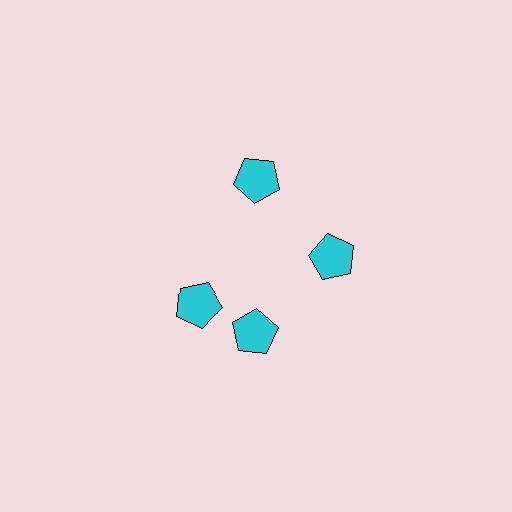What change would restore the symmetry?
The symmetry would be restored by rotating it back into even spacing with its neighbors so that all 4 pentagons sit at equal angles and equal distance from the center.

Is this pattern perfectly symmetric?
No. The 4 cyan pentagons are arranged in a ring, but one element near the 9 o'clock position is rotated out of alignment along the ring, breaking the 4-fold rotational symmetry.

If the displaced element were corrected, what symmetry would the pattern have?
It would have 4-fold rotational symmetry — the pattern would map onto itself every 90 degrees.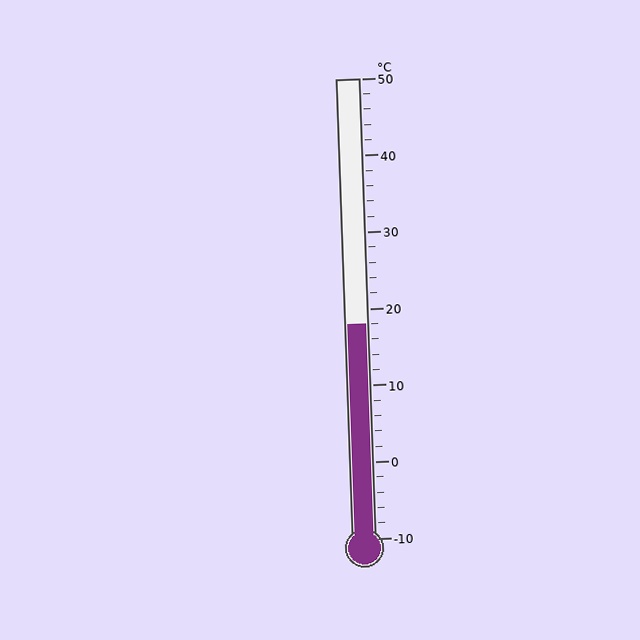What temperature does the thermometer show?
The thermometer shows approximately 18°C.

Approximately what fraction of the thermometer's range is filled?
The thermometer is filled to approximately 45% of its range.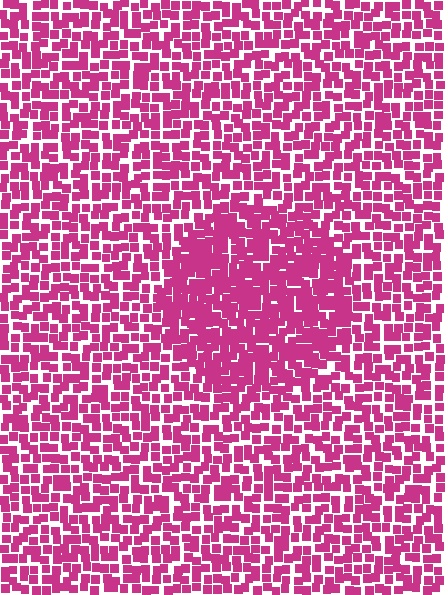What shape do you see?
I see a circle.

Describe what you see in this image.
The image contains small magenta elements arranged at two different densities. A circle-shaped region is visible where the elements are more densely packed than the surrounding area.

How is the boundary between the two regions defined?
The boundary is defined by a change in element density (approximately 1.5x ratio). All elements are the same color, size, and shape.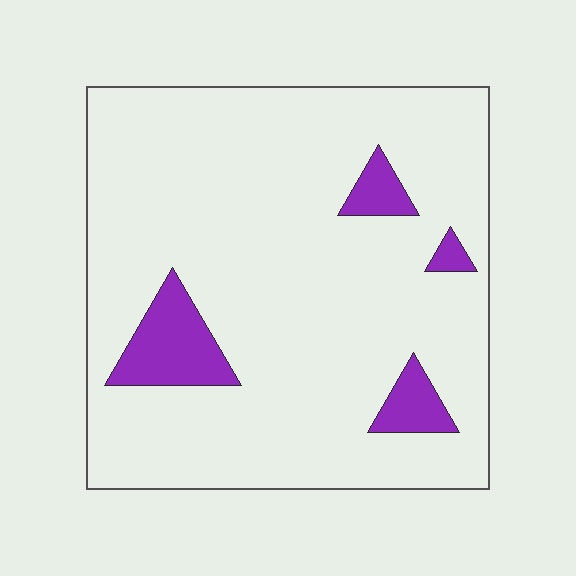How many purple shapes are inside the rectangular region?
4.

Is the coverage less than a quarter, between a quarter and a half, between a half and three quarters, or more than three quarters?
Less than a quarter.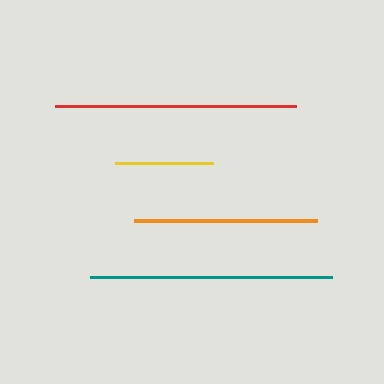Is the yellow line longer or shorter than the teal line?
The teal line is longer than the yellow line.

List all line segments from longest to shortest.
From longest to shortest: teal, red, orange, yellow.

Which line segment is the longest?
The teal line is the longest at approximately 242 pixels.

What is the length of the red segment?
The red segment is approximately 242 pixels long.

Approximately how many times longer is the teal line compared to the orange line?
The teal line is approximately 1.3 times the length of the orange line.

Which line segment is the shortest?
The yellow line is the shortest at approximately 98 pixels.